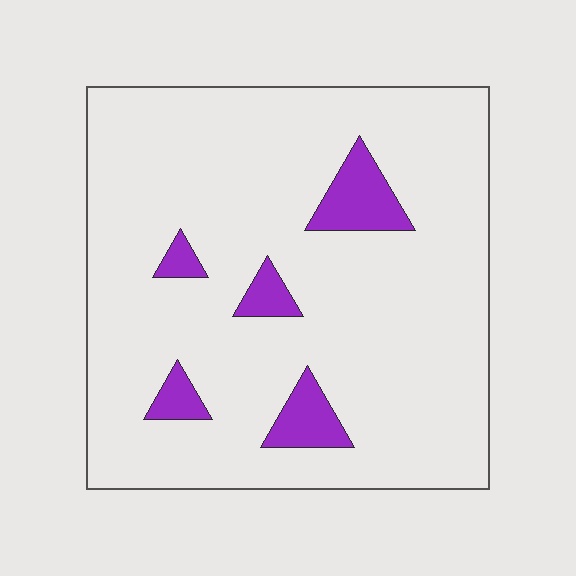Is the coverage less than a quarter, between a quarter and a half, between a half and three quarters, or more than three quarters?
Less than a quarter.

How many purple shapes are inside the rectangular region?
5.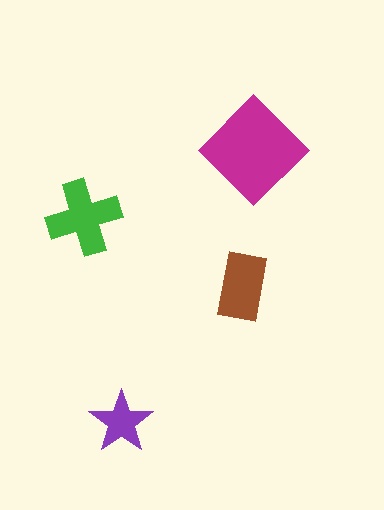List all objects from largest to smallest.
The magenta diamond, the green cross, the brown rectangle, the purple star.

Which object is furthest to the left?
The green cross is leftmost.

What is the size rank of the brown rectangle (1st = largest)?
3rd.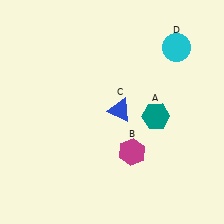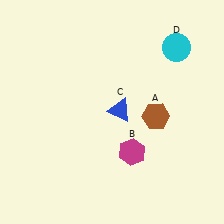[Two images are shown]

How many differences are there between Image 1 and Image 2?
There is 1 difference between the two images.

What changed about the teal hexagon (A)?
In Image 1, A is teal. In Image 2, it changed to brown.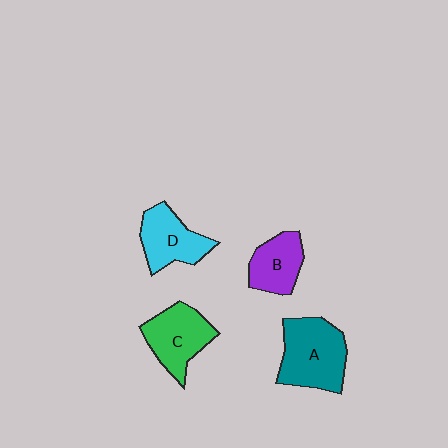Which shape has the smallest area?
Shape B (purple).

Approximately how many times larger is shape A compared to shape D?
Approximately 1.4 times.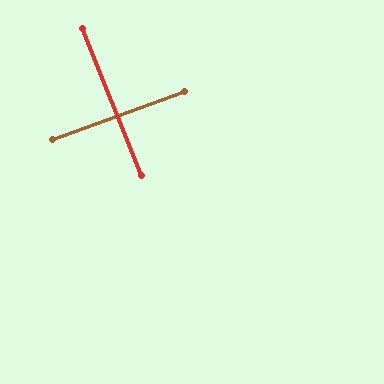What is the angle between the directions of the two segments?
Approximately 88 degrees.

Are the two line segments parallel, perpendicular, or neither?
Perpendicular — they meet at approximately 88°.